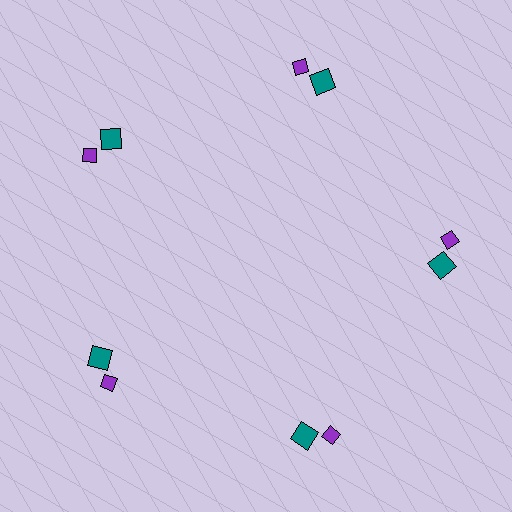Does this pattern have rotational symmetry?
Yes, this pattern has 5-fold rotational symmetry. It looks the same after rotating 72 degrees around the center.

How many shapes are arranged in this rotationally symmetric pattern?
There are 10 shapes, arranged in 5 groups of 2.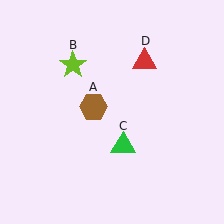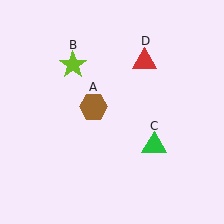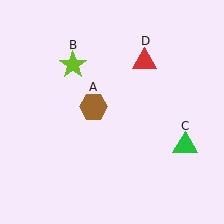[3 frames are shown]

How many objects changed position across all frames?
1 object changed position: green triangle (object C).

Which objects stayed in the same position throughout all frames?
Brown hexagon (object A) and lime star (object B) and red triangle (object D) remained stationary.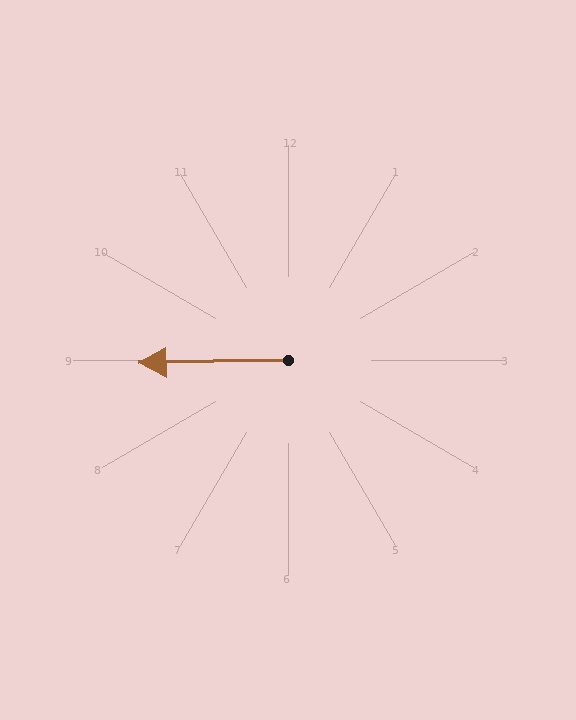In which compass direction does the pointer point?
West.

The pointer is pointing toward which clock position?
Roughly 9 o'clock.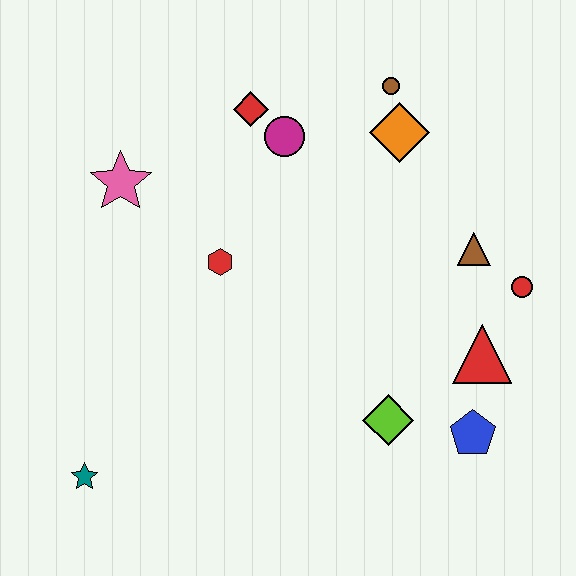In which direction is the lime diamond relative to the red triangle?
The lime diamond is to the left of the red triangle.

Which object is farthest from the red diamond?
The teal star is farthest from the red diamond.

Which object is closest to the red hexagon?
The pink star is closest to the red hexagon.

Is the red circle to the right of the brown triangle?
Yes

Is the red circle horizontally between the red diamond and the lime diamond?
No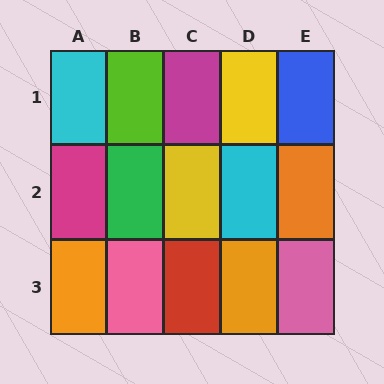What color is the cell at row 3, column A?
Orange.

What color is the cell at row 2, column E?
Orange.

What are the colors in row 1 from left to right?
Cyan, lime, magenta, yellow, blue.